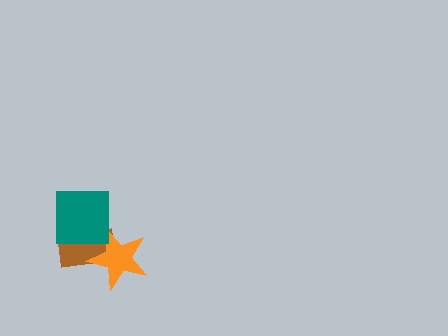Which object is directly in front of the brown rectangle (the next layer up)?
The orange star is directly in front of the brown rectangle.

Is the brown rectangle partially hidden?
Yes, it is partially covered by another shape.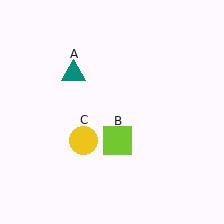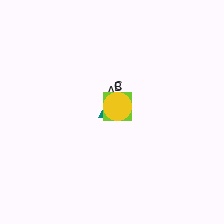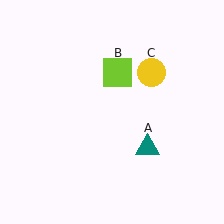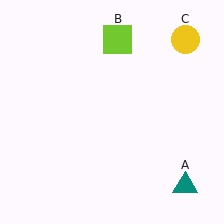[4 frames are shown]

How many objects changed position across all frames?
3 objects changed position: teal triangle (object A), lime square (object B), yellow circle (object C).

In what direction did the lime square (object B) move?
The lime square (object B) moved up.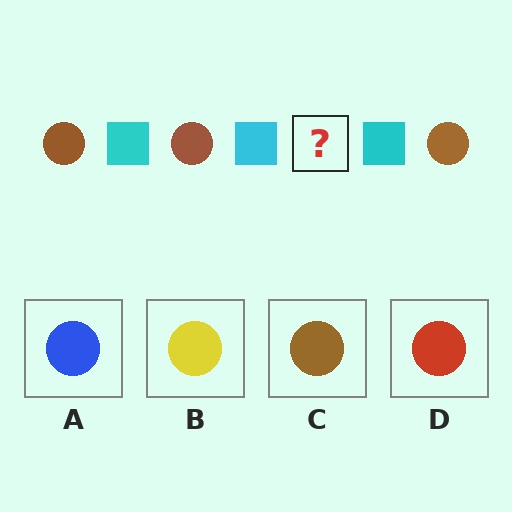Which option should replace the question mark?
Option C.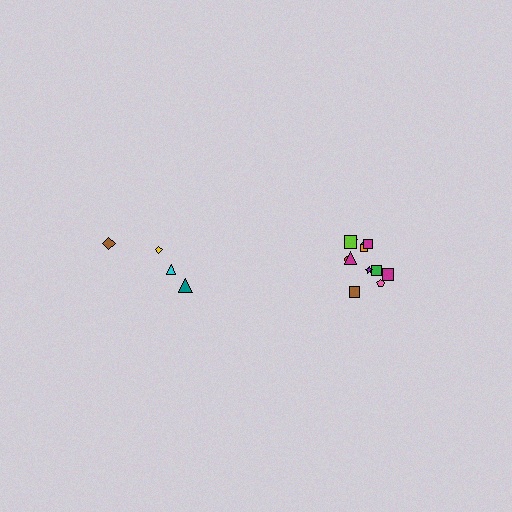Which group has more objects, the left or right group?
The right group.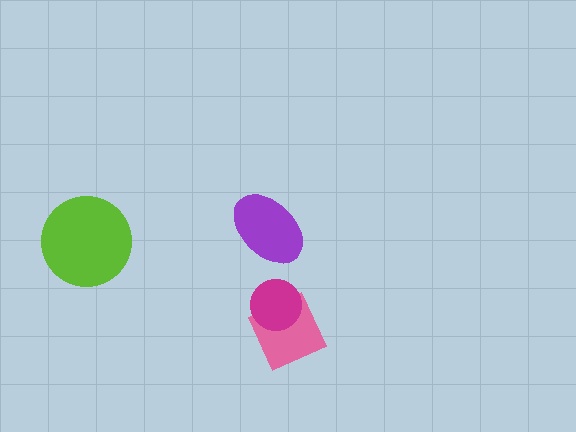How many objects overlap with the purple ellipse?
0 objects overlap with the purple ellipse.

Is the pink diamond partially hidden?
Yes, it is partially covered by another shape.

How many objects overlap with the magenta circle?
1 object overlaps with the magenta circle.